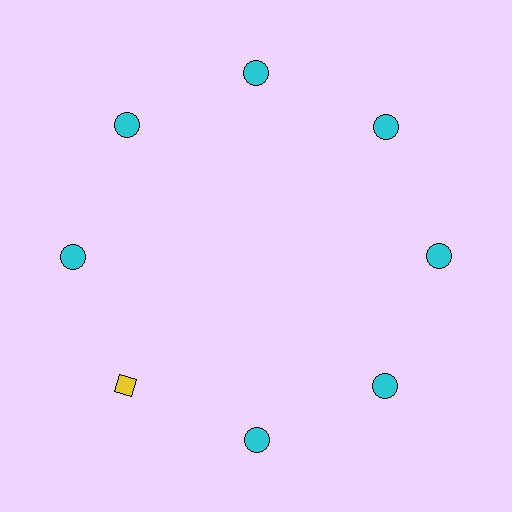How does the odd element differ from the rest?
It differs in both color (yellow instead of cyan) and shape (diamond instead of circle).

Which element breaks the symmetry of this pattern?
The yellow diamond at roughly the 8 o'clock position breaks the symmetry. All other shapes are cyan circles.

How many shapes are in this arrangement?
There are 8 shapes arranged in a ring pattern.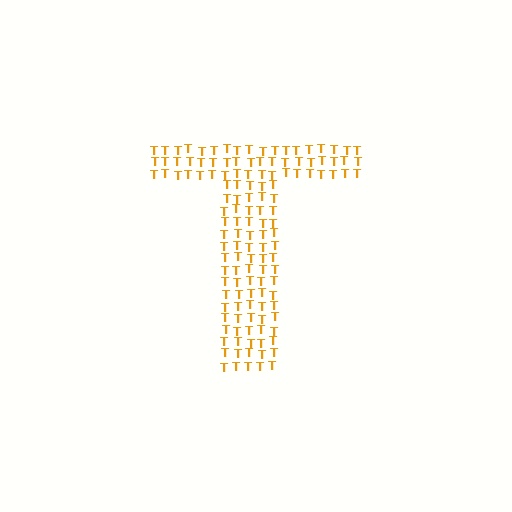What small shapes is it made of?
It is made of small letter T's.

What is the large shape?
The large shape is the letter T.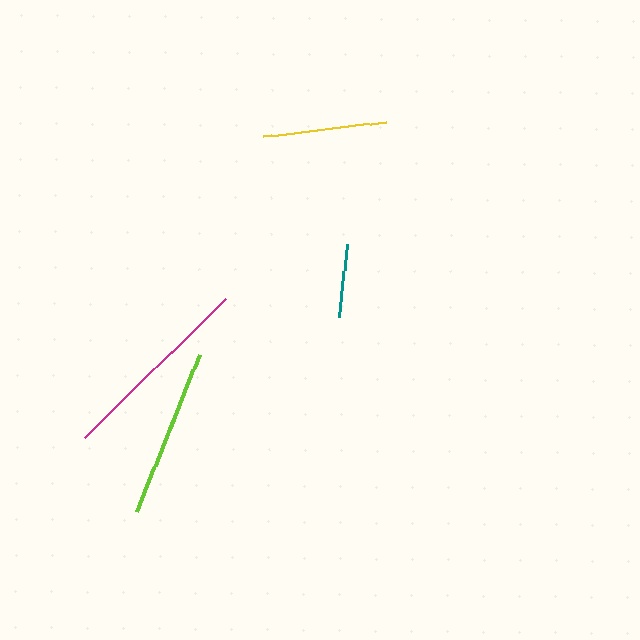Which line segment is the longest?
The magenta line is the longest at approximately 199 pixels.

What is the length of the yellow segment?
The yellow segment is approximately 124 pixels long.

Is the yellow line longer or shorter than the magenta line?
The magenta line is longer than the yellow line.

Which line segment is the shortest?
The teal line is the shortest at approximately 73 pixels.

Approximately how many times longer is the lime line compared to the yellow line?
The lime line is approximately 1.4 times the length of the yellow line.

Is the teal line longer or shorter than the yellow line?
The yellow line is longer than the teal line.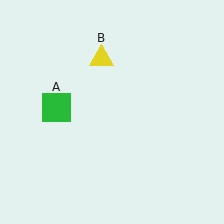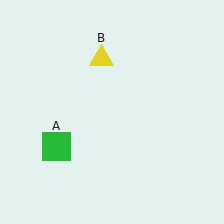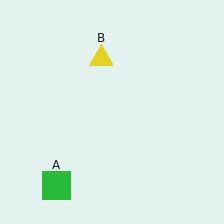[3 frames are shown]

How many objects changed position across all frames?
1 object changed position: green square (object A).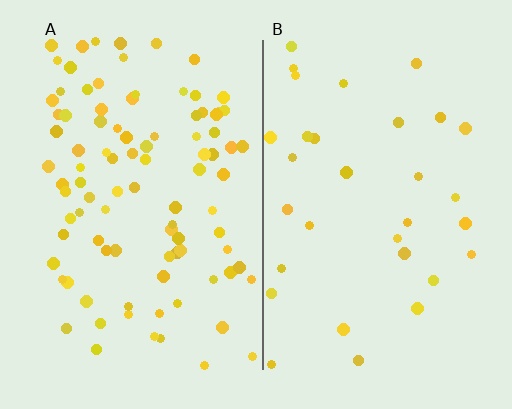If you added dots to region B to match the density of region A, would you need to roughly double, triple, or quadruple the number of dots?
Approximately triple.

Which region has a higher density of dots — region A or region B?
A (the left).